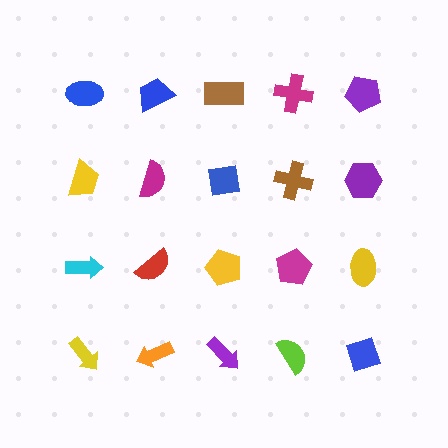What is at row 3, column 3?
A yellow pentagon.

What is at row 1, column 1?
A blue ellipse.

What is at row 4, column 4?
A lime semicircle.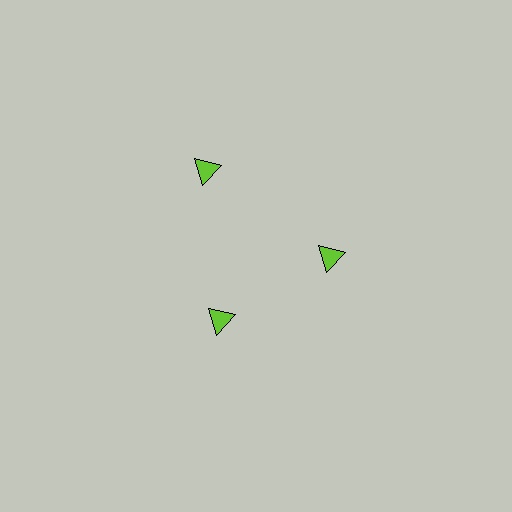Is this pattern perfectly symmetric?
No. The 3 lime triangles are arranged in a ring, but one element near the 11 o'clock position is pushed outward from the center, breaking the 3-fold rotational symmetry.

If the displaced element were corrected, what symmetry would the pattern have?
It would have 3-fold rotational symmetry — the pattern would map onto itself every 120 degrees.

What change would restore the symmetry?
The symmetry would be restored by moving it inward, back onto the ring so that all 3 triangles sit at equal angles and equal distance from the center.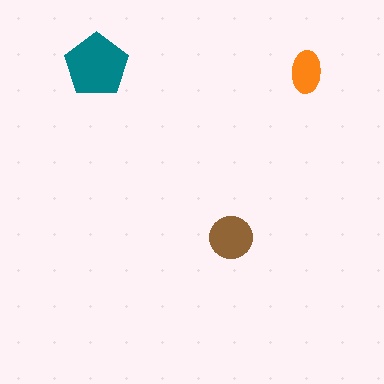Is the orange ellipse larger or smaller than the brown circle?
Smaller.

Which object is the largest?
The teal pentagon.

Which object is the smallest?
The orange ellipse.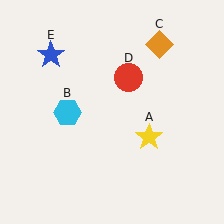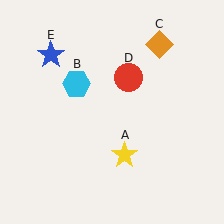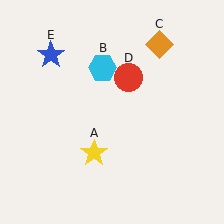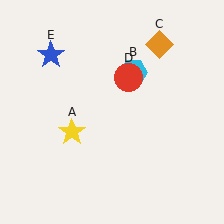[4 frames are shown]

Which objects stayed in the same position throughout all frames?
Orange diamond (object C) and red circle (object D) and blue star (object E) remained stationary.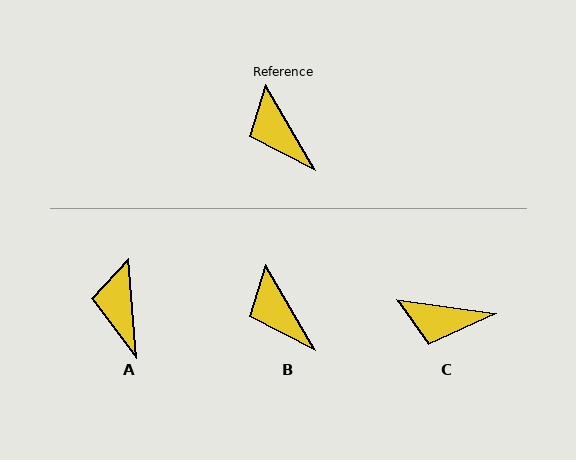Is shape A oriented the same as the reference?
No, it is off by about 26 degrees.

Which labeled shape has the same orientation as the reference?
B.